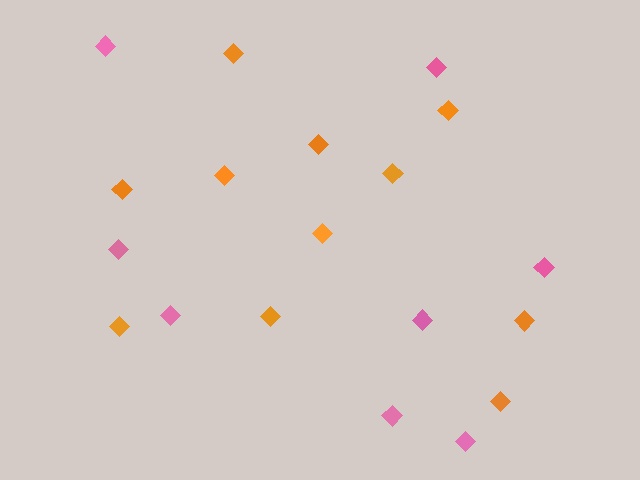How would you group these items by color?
There are 2 groups: one group of pink diamonds (8) and one group of orange diamonds (11).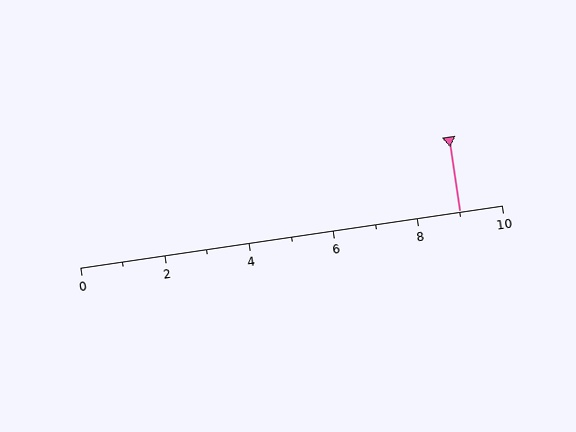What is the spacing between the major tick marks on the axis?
The major ticks are spaced 2 apart.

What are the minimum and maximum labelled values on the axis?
The axis runs from 0 to 10.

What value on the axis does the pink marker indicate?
The marker indicates approximately 9.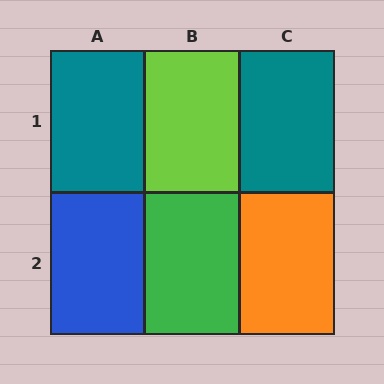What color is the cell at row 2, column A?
Blue.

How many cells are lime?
1 cell is lime.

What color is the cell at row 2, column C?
Orange.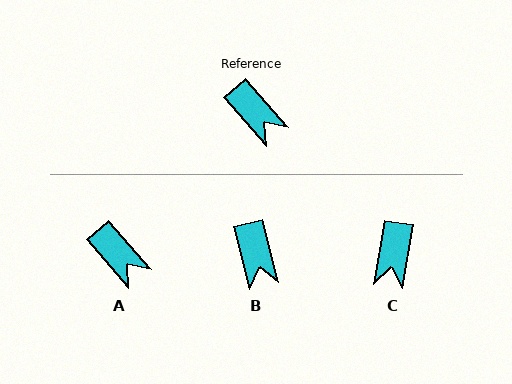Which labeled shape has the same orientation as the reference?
A.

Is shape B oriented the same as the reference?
No, it is off by about 27 degrees.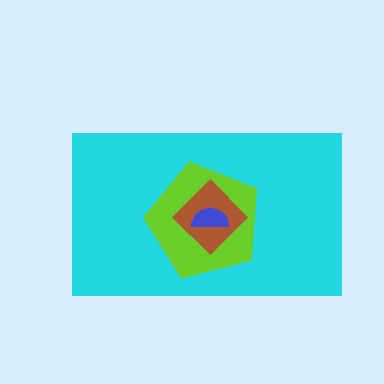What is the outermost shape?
The cyan rectangle.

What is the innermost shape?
The blue semicircle.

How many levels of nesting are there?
4.